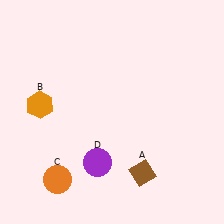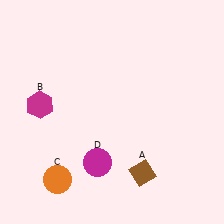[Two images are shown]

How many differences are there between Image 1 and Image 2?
There are 2 differences between the two images.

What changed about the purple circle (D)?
In Image 1, D is purple. In Image 2, it changed to magenta.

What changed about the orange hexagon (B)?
In Image 1, B is orange. In Image 2, it changed to magenta.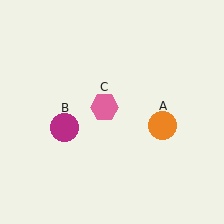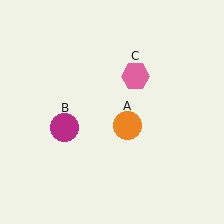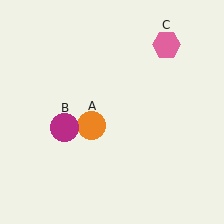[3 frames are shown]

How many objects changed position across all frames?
2 objects changed position: orange circle (object A), pink hexagon (object C).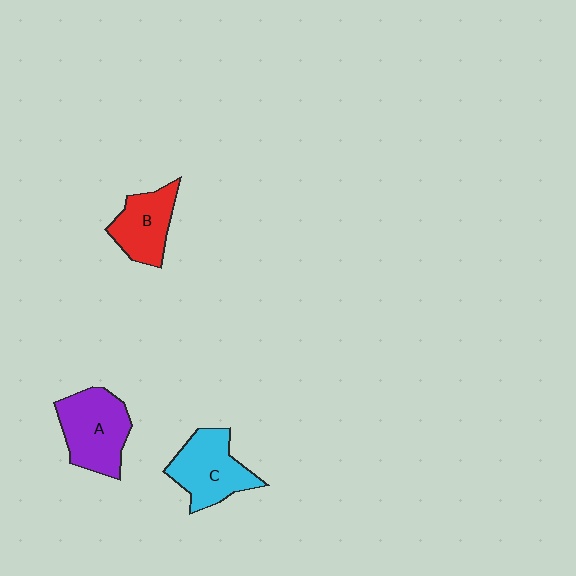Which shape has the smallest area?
Shape B (red).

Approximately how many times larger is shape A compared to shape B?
Approximately 1.3 times.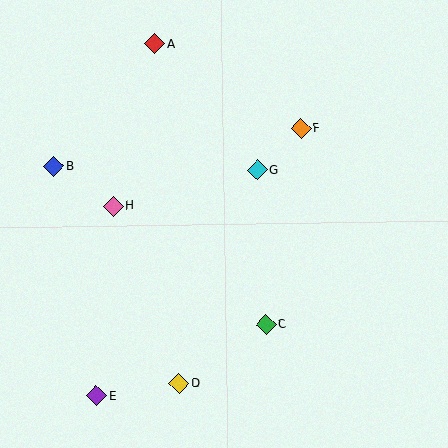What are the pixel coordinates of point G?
Point G is at (257, 170).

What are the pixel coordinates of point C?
Point C is at (266, 324).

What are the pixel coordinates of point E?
Point E is at (96, 396).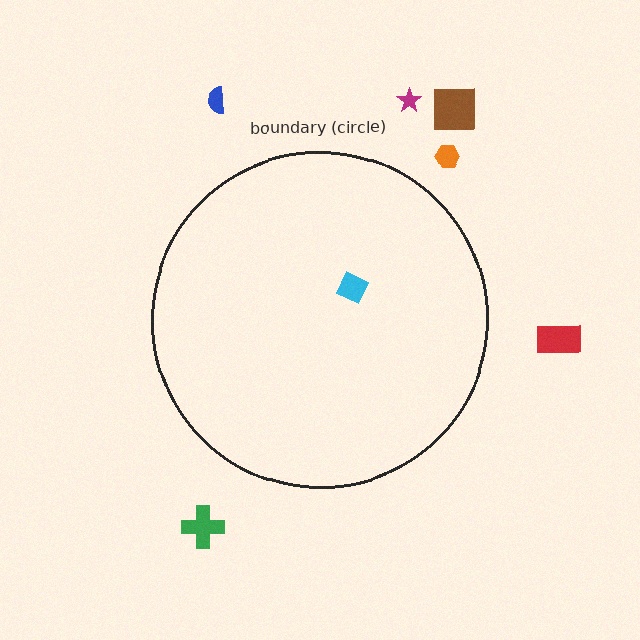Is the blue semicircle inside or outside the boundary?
Outside.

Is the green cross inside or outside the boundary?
Outside.